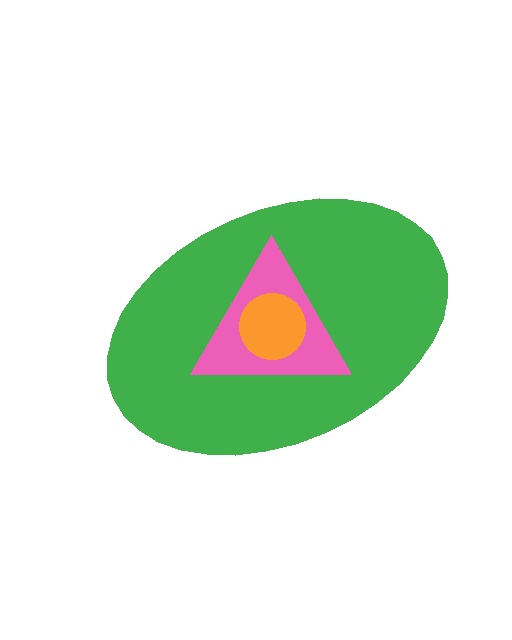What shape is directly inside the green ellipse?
The pink triangle.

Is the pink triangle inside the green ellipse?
Yes.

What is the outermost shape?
The green ellipse.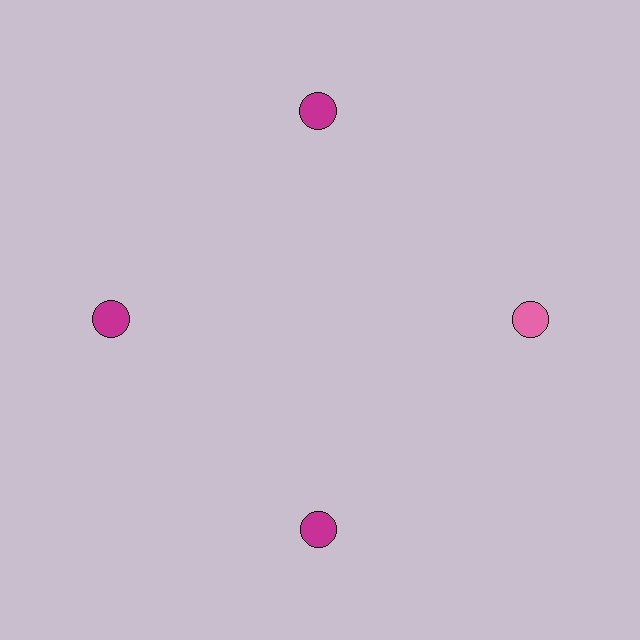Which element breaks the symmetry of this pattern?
The pink circle at roughly the 3 o'clock position breaks the symmetry. All other shapes are magenta circles.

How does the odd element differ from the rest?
It has a different color: pink instead of magenta.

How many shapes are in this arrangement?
There are 4 shapes arranged in a ring pattern.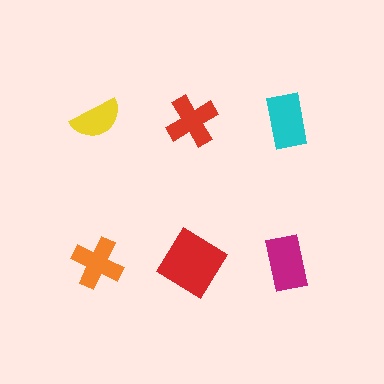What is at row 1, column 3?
A cyan rectangle.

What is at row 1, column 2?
A red cross.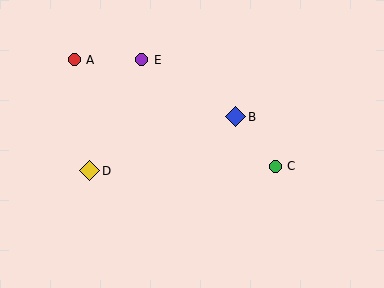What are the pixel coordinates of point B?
Point B is at (236, 117).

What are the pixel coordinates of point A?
Point A is at (74, 60).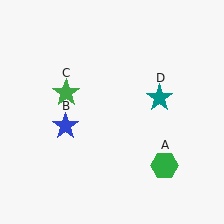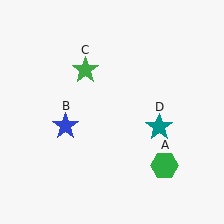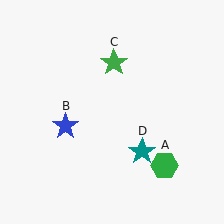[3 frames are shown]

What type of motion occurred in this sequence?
The green star (object C), teal star (object D) rotated clockwise around the center of the scene.